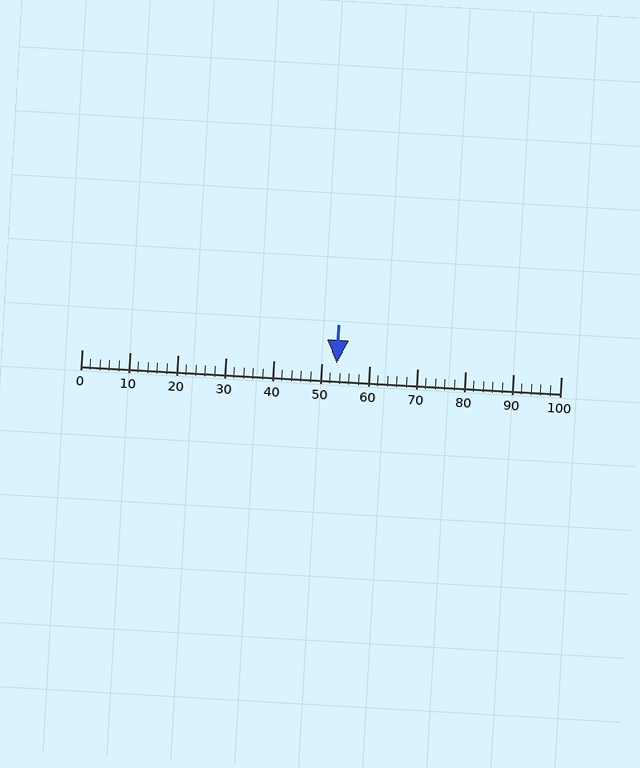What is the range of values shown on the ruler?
The ruler shows values from 0 to 100.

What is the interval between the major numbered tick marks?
The major tick marks are spaced 10 units apart.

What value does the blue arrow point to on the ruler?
The blue arrow points to approximately 53.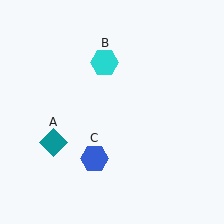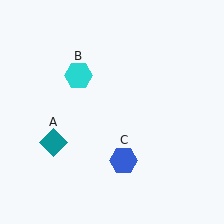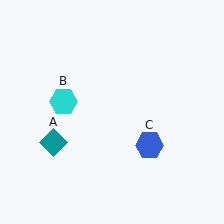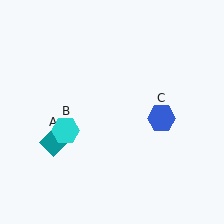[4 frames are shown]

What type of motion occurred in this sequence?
The cyan hexagon (object B), blue hexagon (object C) rotated counterclockwise around the center of the scene.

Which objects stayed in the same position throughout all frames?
Teal diamond (object A) remained stationary.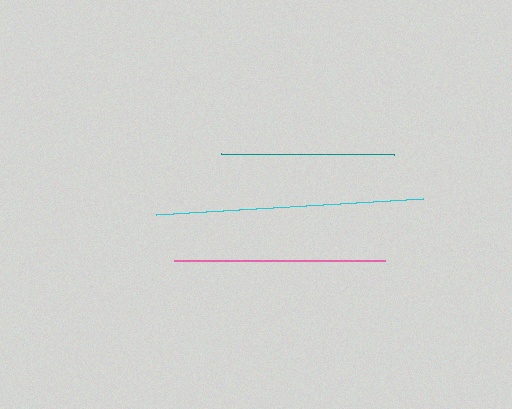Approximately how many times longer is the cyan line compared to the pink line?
The cyan line is approximately 1.3 times the length of the pink line.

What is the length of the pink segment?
The pink segment is approximately 211 pixels long.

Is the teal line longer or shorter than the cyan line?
The cyan line is longer than the teal line.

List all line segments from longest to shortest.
From longest to shortest: cyan, pink, teal.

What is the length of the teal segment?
The teal segment is approximately 173 pixels long.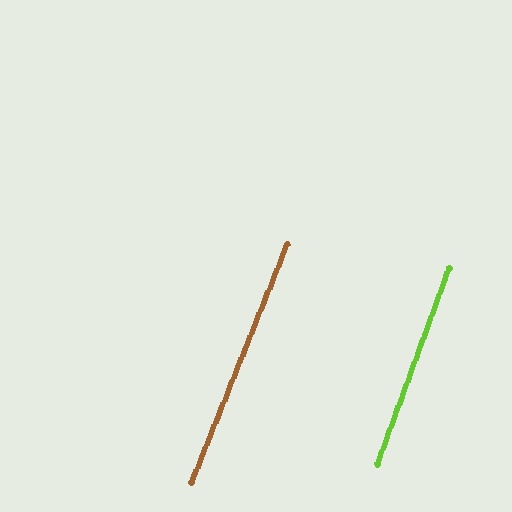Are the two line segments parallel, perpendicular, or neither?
Parallel — their directions differ by only 1.6°.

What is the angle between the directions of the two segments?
Approximately 2 degrees.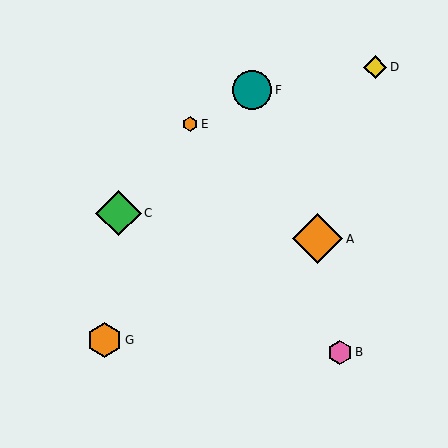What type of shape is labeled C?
Shape C is a green diamond.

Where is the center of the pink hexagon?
The center of the pink hexagon is at (340, 352).